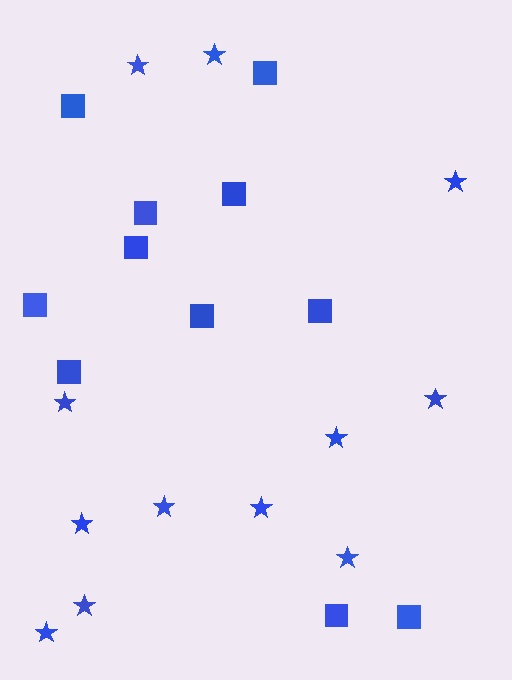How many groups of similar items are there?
There are 2 groups: one group of squares (11) and one group of stars (12).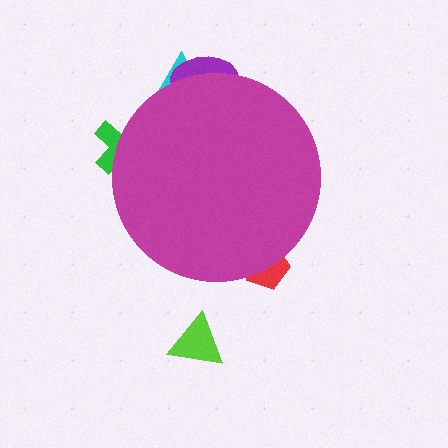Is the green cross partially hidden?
Yes, the green cross is partially hidden behind the magenta circle.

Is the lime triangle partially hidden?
No, the lime triangle is fully visible.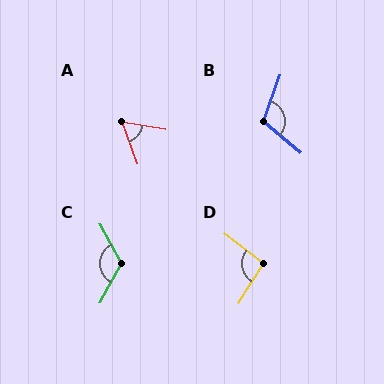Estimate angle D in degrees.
Approximately 95 degrees.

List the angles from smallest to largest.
A (60°), D (95°), B (110°), C (122°).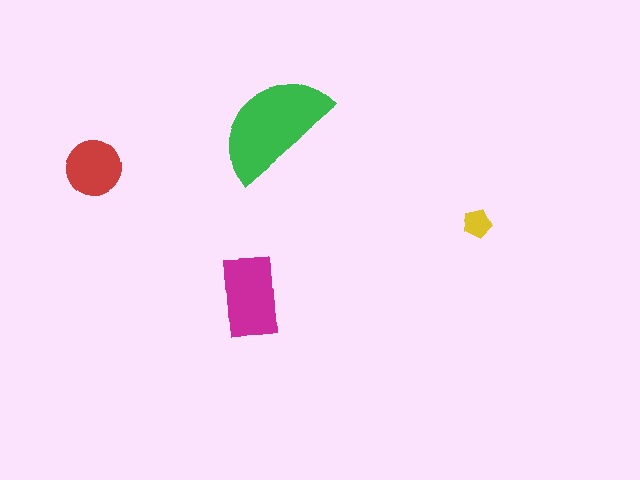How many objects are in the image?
There are 4 objects in the image.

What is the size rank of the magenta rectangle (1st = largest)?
2nd.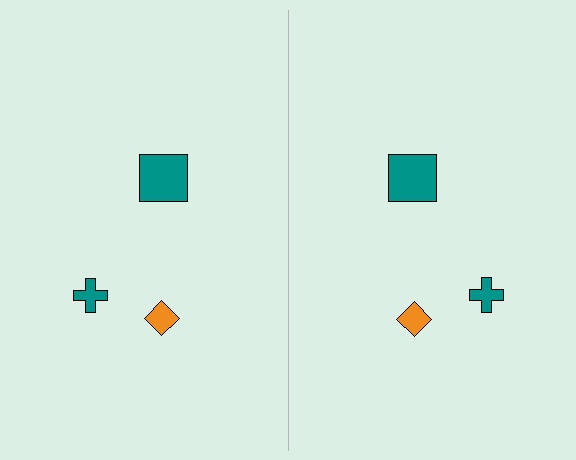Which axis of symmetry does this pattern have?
The pattern has a vertical axis of symmetry running through the center of the image.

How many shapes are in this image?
There are 6 shapes in this image.